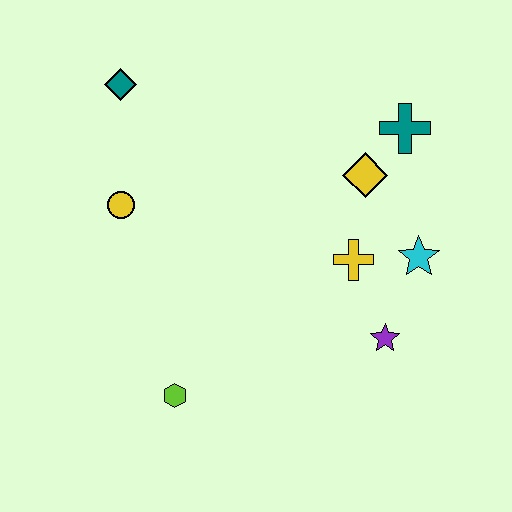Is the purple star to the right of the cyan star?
No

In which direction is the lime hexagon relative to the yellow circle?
The lime hexagon is below the yellow circle.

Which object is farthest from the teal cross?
The lime hexagon is farthest from the teal cross.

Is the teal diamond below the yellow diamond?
No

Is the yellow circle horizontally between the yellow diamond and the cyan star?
No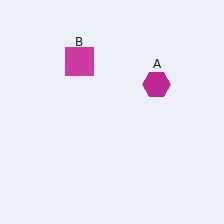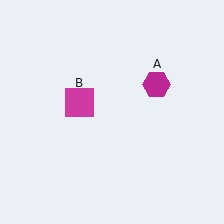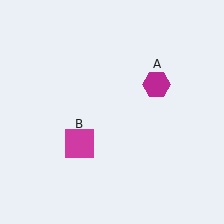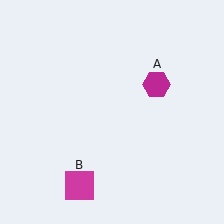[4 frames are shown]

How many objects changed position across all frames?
1 object changed position: magenta square (object B).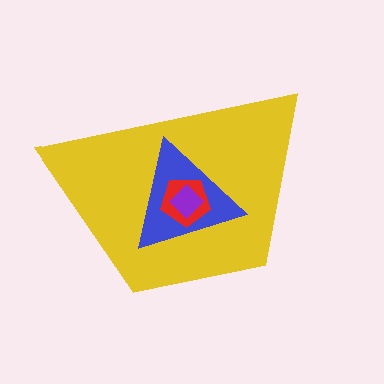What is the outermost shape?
The yellow trapezoid.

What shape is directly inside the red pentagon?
The purple diamond.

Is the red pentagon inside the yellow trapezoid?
Yes.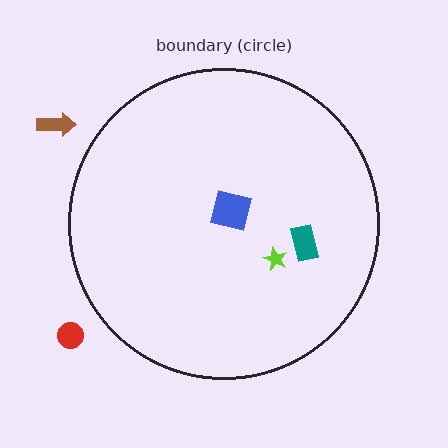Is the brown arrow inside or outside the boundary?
Outside.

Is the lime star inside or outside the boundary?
Inside.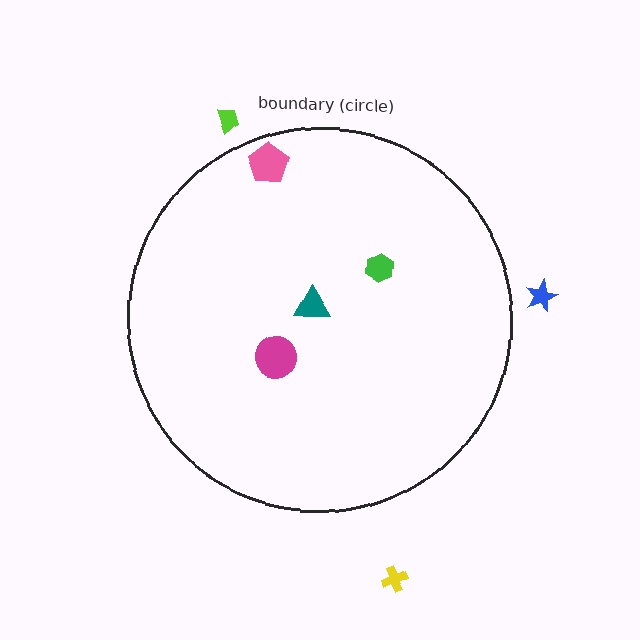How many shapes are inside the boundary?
4 inside, 3 outside.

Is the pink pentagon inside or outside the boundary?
Inside.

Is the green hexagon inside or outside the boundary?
Inside.